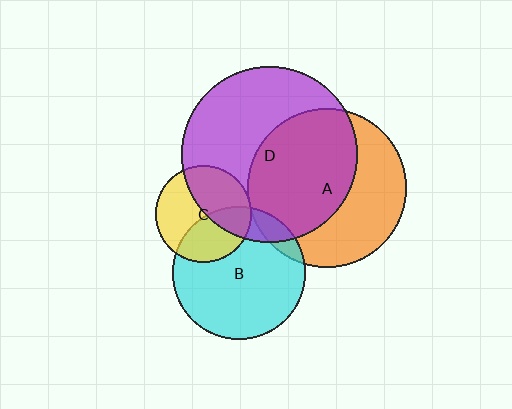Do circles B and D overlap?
Yes.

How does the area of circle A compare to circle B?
Approximately 1.4 times.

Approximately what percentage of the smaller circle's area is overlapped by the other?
Approximately 15%.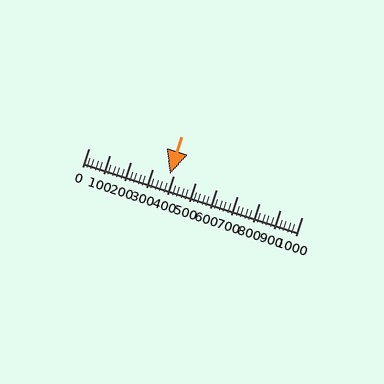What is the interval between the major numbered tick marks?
The major tick marks are spaced 100 units apart.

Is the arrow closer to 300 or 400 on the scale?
The arrow is closer to 400.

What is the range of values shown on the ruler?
The ruler shows values from 0 to 1000.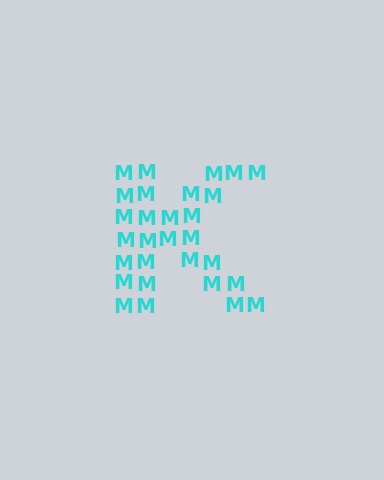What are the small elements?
The small elements are letter M's.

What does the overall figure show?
The overall figure shows the letter K.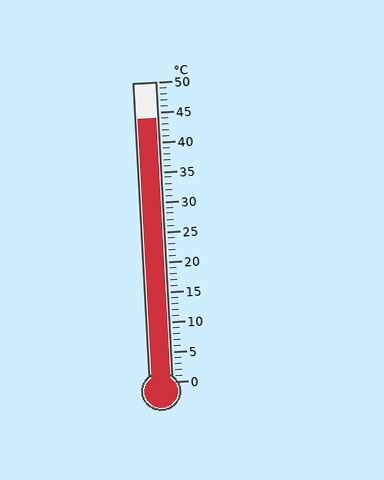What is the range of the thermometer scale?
The thermometer scale ranges from 0°C to 50°C.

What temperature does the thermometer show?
The thermometer shows approximately 44°C.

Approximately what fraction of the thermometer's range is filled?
The thermometer is filled to approximately 90% of its range.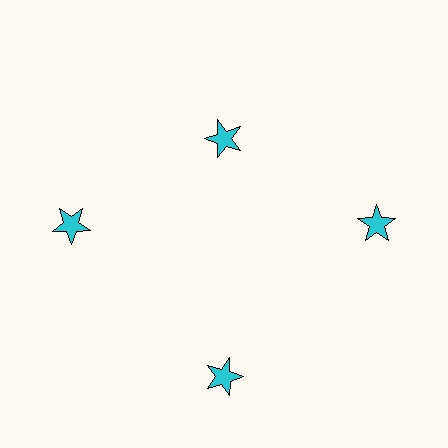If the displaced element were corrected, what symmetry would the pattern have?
It would have 4-fold rotational symmetry — the pattern would map onto itself every 90 degrees.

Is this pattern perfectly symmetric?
No. The 4 cyan stars are arranged in a ring, but one element near the 12 o'clock position is pulled inward toward the center, breaking the 4-fold rotational symmetry.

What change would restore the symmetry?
The symmetry would be restored by moving it outward, back onto the ring so that all 4 stars sit at equal angles and equal distance from the center.